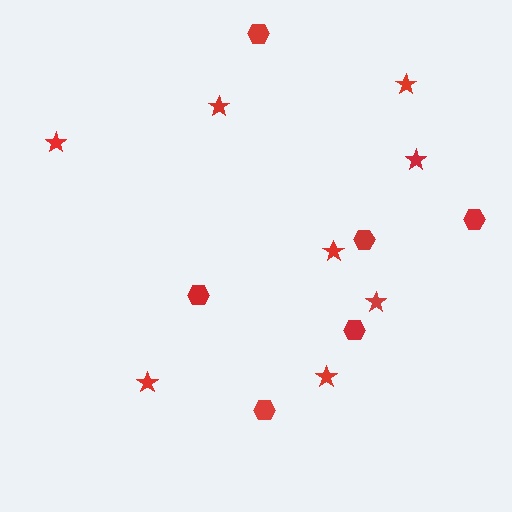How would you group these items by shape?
There are 2 groups: one group of hexagons (6) and one group of stars (8).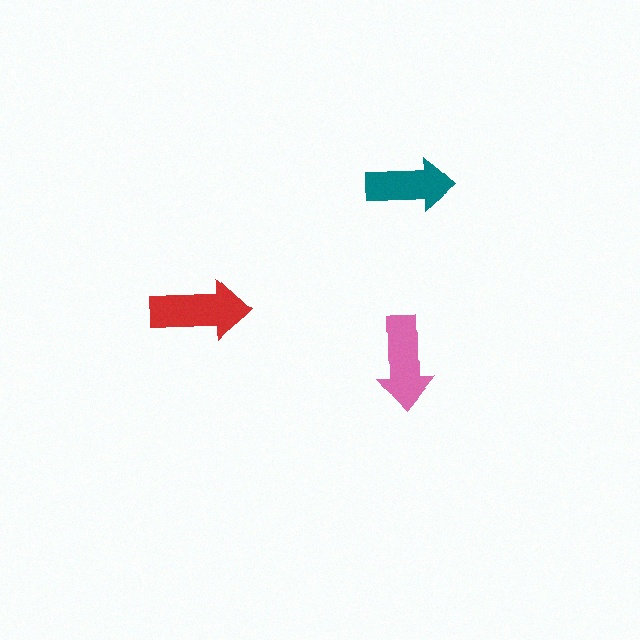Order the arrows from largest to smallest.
the red one, the pink one, the teal one.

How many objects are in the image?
There are 3 objects in the image.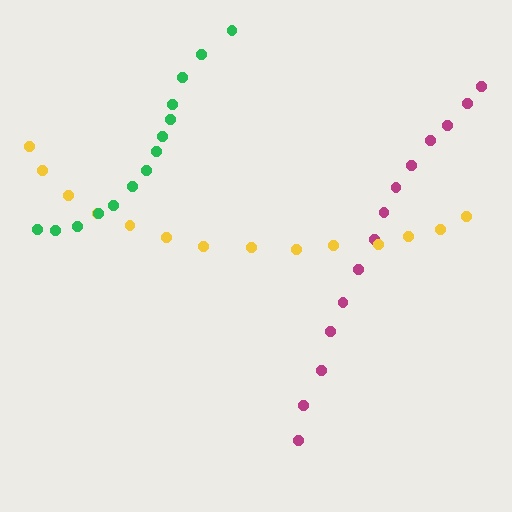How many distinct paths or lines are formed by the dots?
There are 3 distinct paths.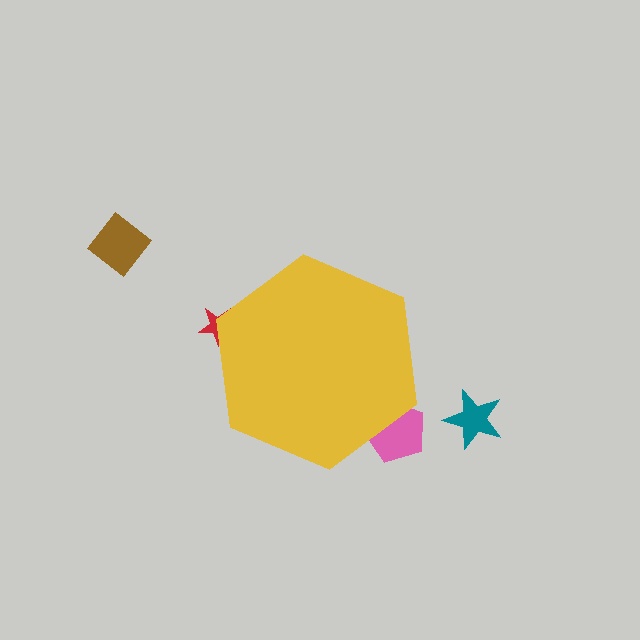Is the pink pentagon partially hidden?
Yes, the pink pentagon is partially hidden behind the yellow hexagon.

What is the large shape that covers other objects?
A yellow hexagon.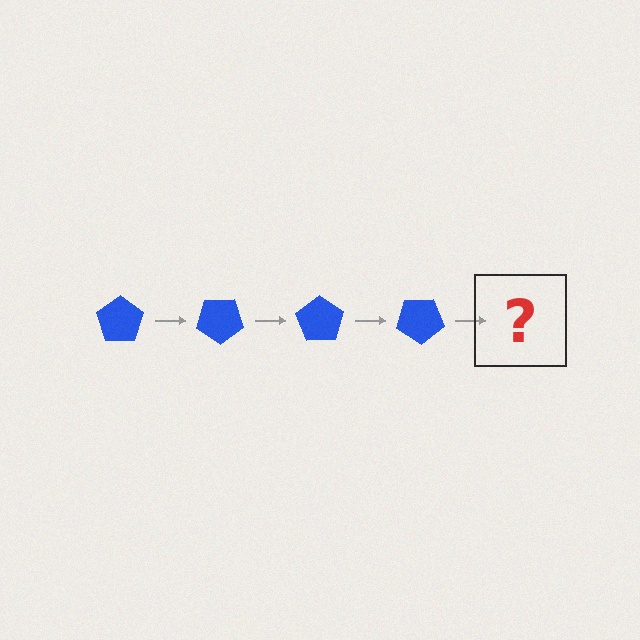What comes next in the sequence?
The next element should be a blue pentagon rotated 140 degrees.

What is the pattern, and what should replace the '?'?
The pattern is that the pentagon rotates 35 degrees each step. The '?' should be a blue pentagon rotated 140 degrees.